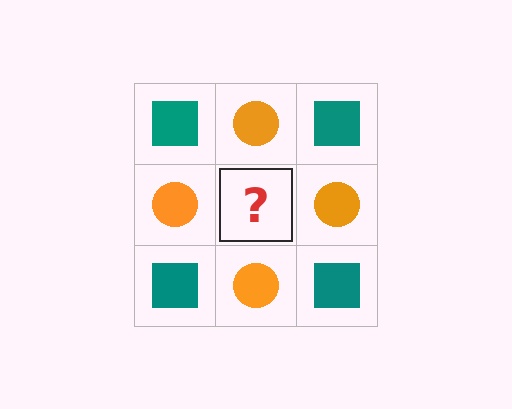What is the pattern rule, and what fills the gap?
The rule is that it alternates teal square and orange circle in a checkerboard pattern. The gap should be filled with a teal square.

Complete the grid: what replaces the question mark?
The question mark should be replaced with a teal square.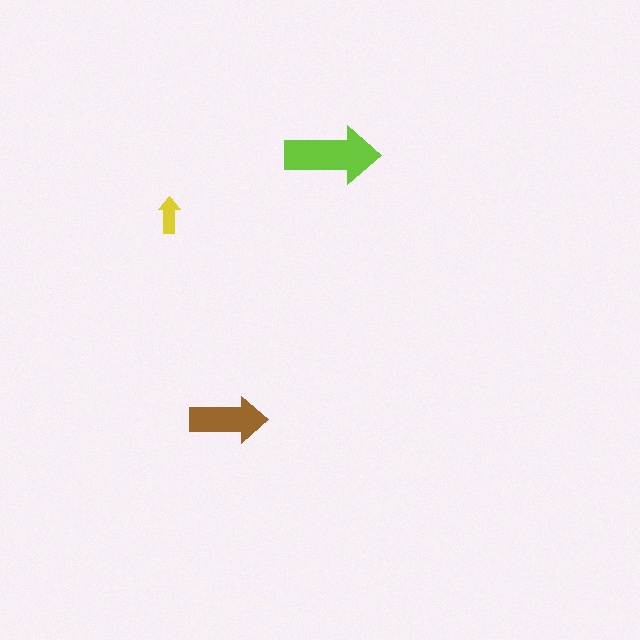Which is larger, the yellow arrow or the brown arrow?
The brown one.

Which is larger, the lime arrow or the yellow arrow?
The lime one.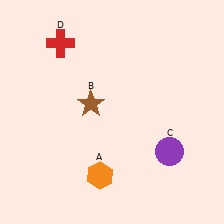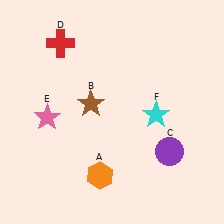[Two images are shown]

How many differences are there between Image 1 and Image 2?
There are 2 differences between the two images.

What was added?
A pink star (E), a cyan star (F) were added in Image 2.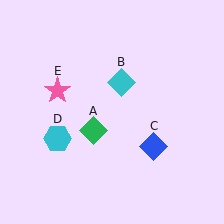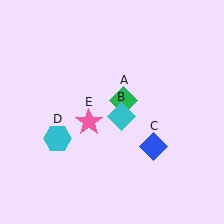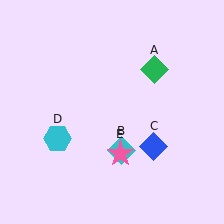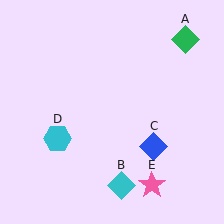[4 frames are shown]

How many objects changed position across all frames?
3 objects changed position: green diamond (object A), cyan diamond (object B), pink star (object E).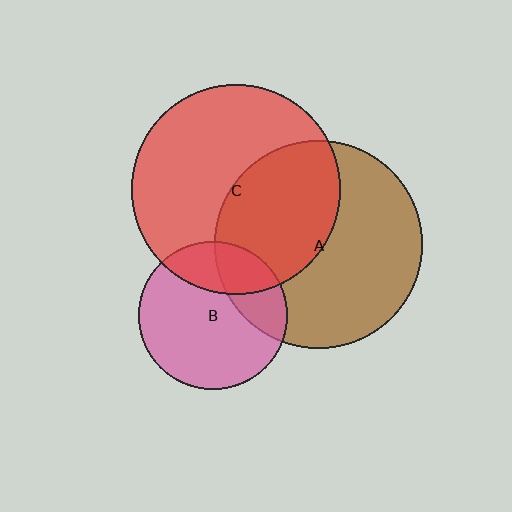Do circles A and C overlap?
Yes.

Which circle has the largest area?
Circle C (red).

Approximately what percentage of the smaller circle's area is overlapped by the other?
Approximately 40%.